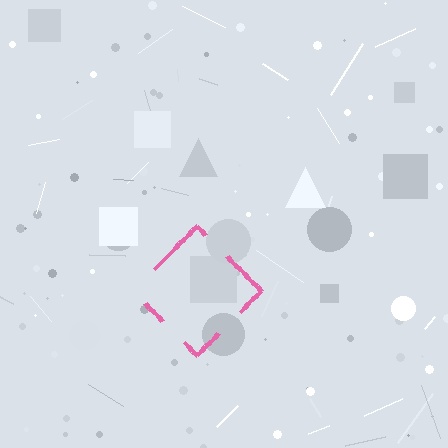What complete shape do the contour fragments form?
The contour fragments form a diamond.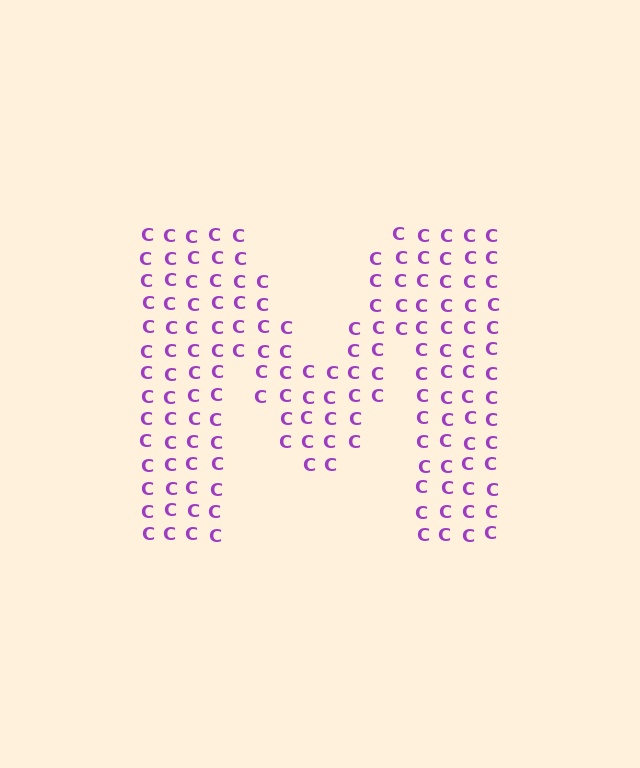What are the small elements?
The small elements are letter C's.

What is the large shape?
The large shape is the letter M.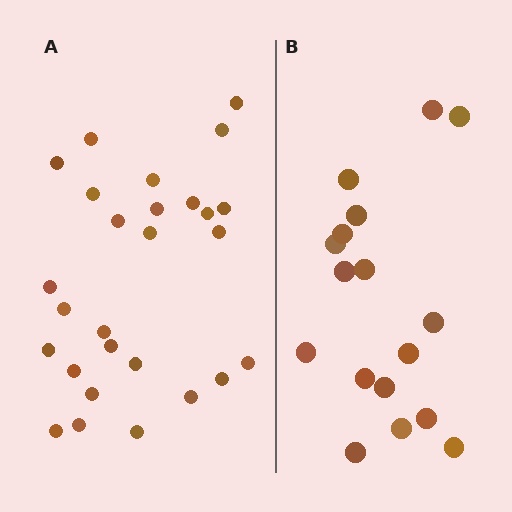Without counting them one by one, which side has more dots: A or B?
Region A (the left region) has more dots.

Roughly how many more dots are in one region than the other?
Region A has roughly 10 or so more dots than region B.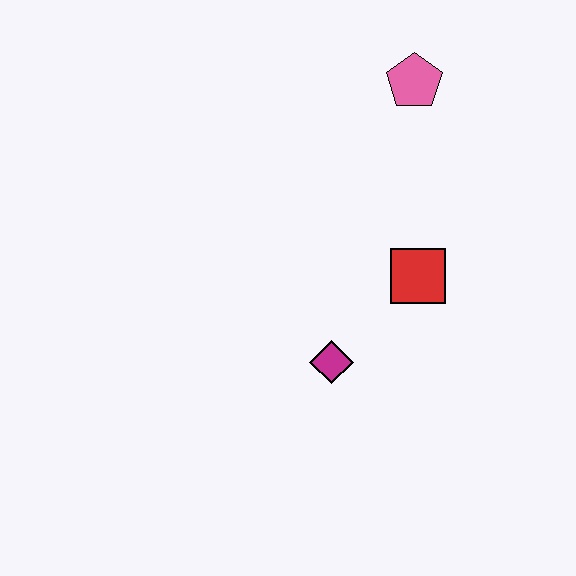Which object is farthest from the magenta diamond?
The pink pentagon is farthest from the magenta diamond.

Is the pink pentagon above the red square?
Yes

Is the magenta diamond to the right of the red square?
No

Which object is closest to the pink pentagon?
The red square is closest to the pink pentagon.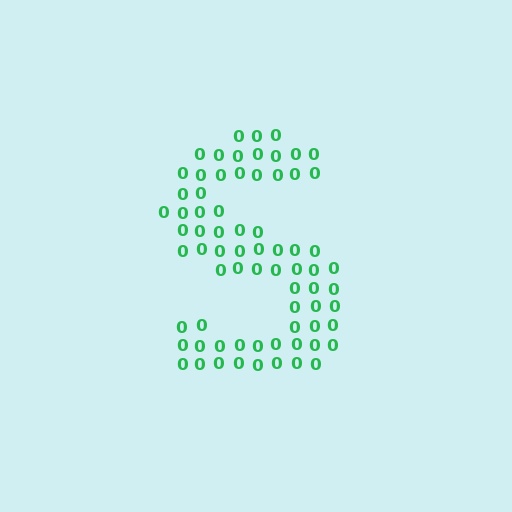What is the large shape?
The large shape is the letter S.